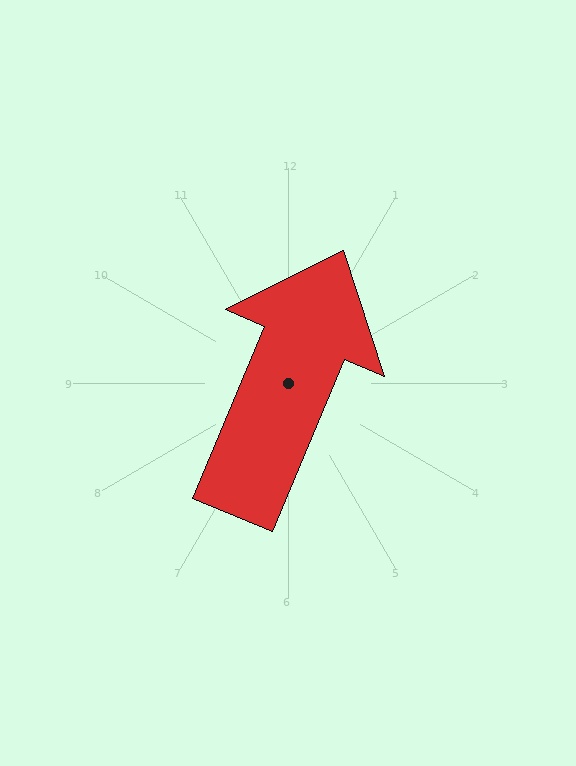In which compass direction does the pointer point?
Northeast.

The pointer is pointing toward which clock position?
Roughly 1 o'clock.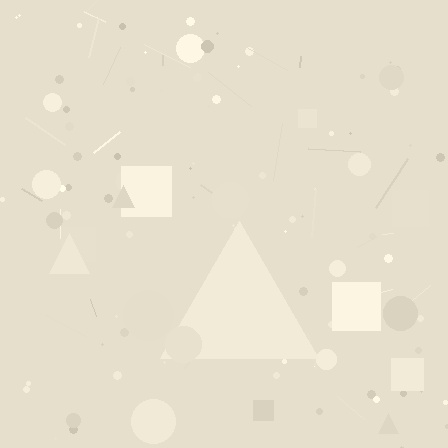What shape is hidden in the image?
A triangle is hidden in the image.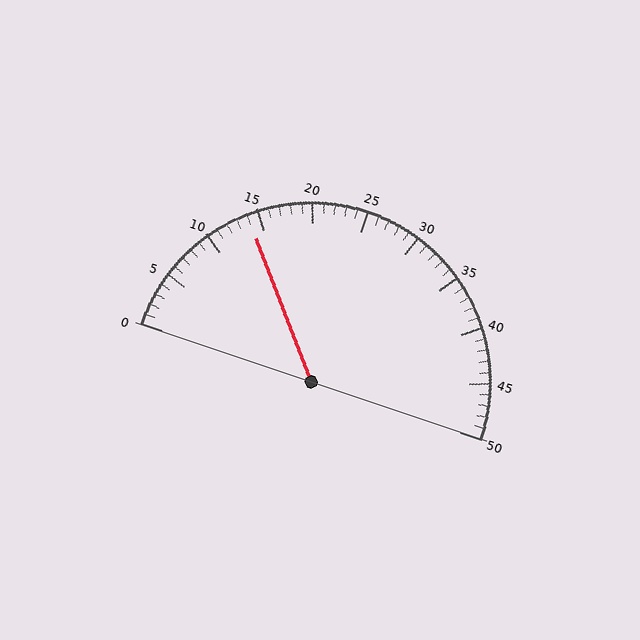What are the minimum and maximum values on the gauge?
The gauge ranges from 0 to 50.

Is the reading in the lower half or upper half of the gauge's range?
The reading is in the lower half of the range (0 to 50).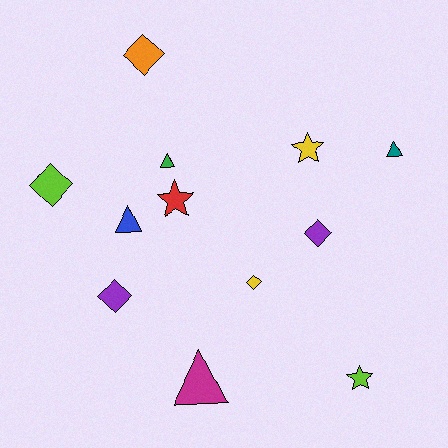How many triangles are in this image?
There are 4 triangles.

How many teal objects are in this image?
There is 1 teal object.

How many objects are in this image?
There are 12 objects.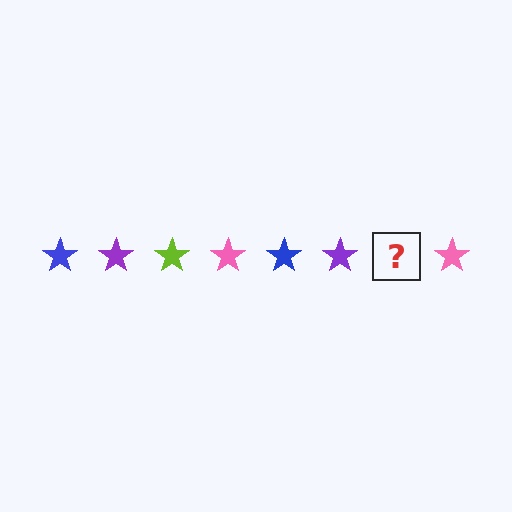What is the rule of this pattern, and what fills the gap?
The rule is that the pattern cycles through blue, purple, lime, pink stars. The gap should be filled with a lime star.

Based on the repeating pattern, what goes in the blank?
The blank should be a lime star.